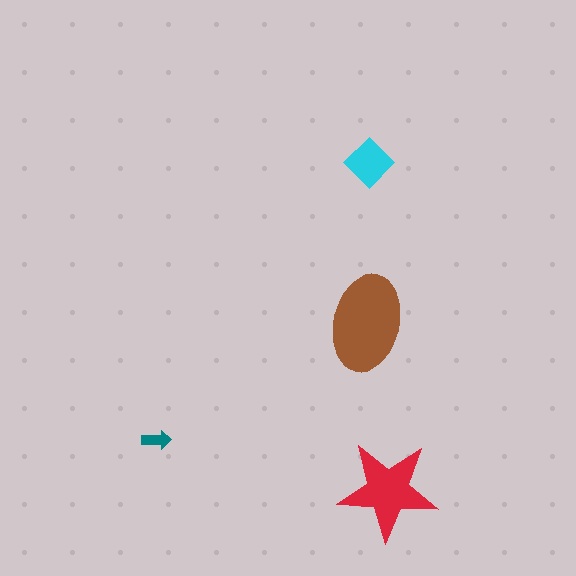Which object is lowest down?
The red star is bottommost.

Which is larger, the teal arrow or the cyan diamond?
The cyan diamond.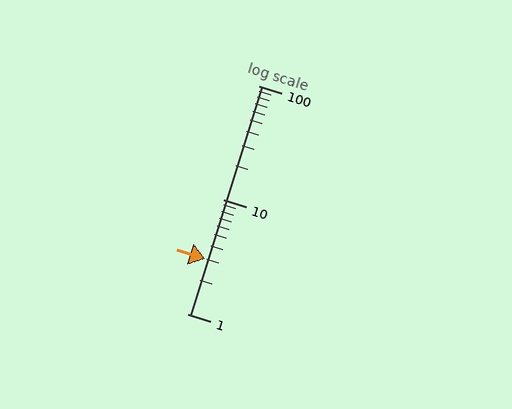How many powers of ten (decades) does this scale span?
The scale spans 2 decades, from 1 to 100.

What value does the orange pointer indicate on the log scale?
The pointer indicates approximately 3.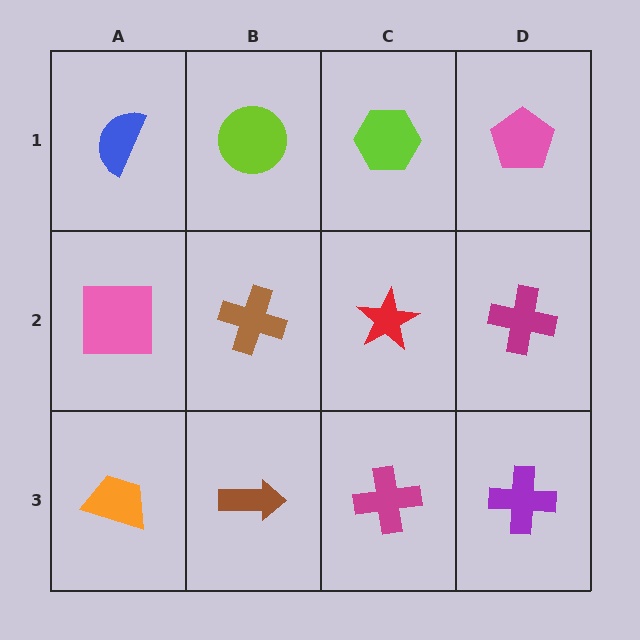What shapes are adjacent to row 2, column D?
A pink pentagon (row 1, column D), a purple cross (row 3, column D), a red star (row 2, column C).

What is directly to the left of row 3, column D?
A magenta cross.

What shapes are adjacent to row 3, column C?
A red star (row 2, column C), a brown arrow (row 3, column B), a purple cross (row 3, column D).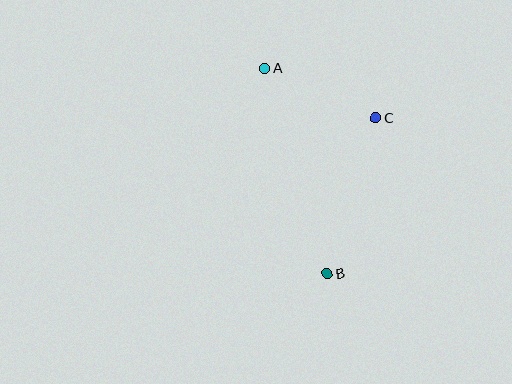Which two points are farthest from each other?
Points A and B are farthest from each other.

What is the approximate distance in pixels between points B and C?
The distance between B and C is approximately 163 pixels.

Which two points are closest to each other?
Points A and C are closest to each other.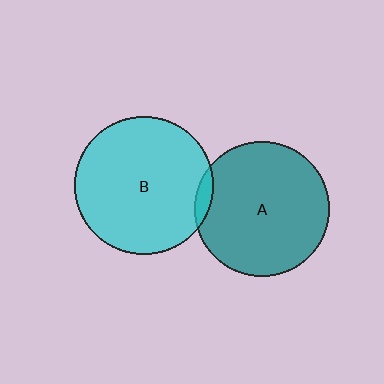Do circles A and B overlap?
Yes.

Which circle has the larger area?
Circle B (cyan).